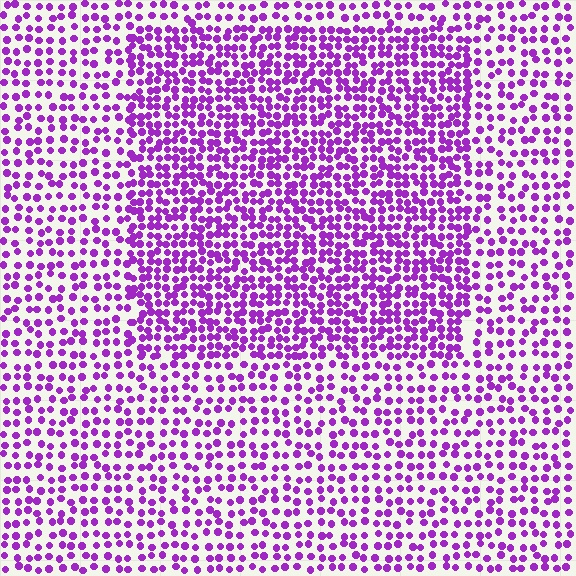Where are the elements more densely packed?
The elements are more densely packed inside the rectangle boundary.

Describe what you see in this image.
The image contains small purple elements arranged at two different densities. A rectangle-shaped region is visible where the elements are more densely packed than the surrounding area.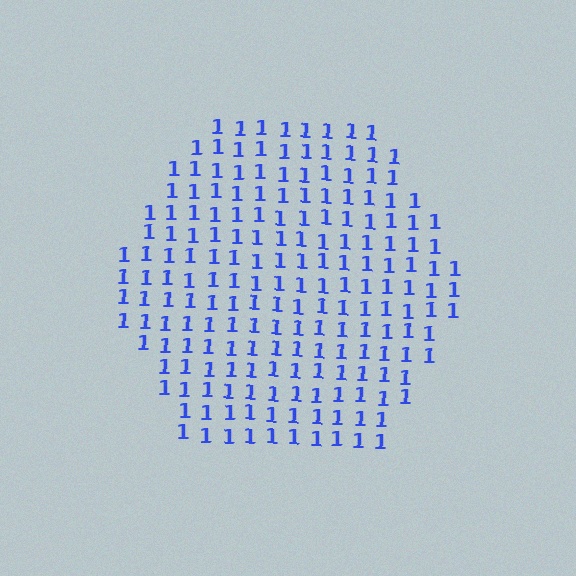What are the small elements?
The small elements are digit 1's.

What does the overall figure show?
The overall figure shows a hexagon.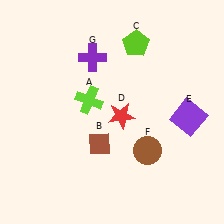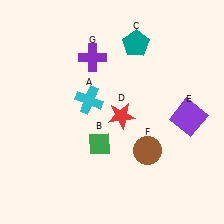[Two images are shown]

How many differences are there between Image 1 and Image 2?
There are 3 differences between the two images.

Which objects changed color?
A changed from lime to cyan. B changed from brown to green. C changed from lime to teal.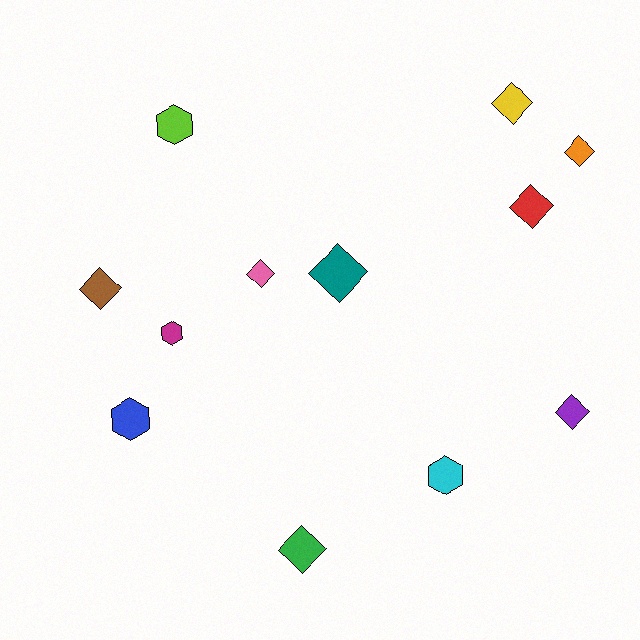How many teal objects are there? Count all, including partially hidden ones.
There is 1 teal object.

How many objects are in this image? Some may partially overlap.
There are 12 objects.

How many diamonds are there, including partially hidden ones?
There are 8 diamonds.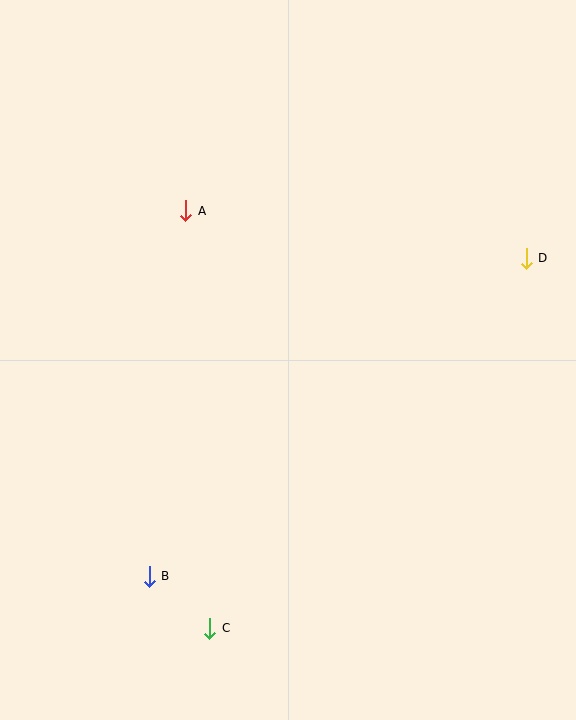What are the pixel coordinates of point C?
Point C is at (210, 628).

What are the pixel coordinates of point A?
Point A is at (186, 211).